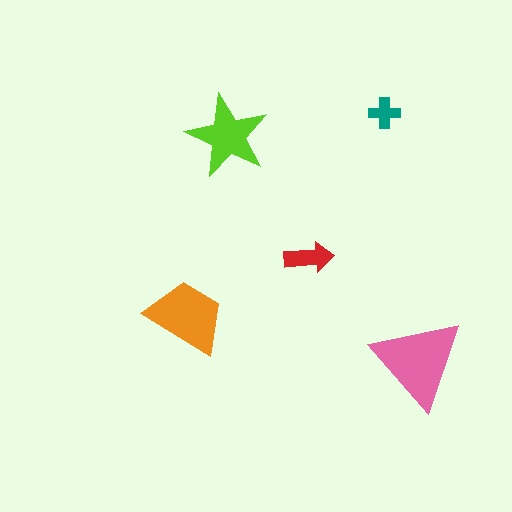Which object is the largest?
The pink triangle.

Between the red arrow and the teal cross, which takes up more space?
The red arrow.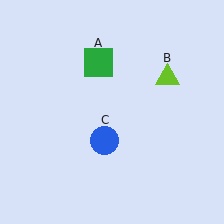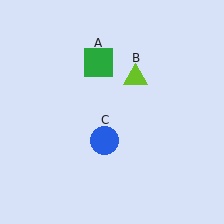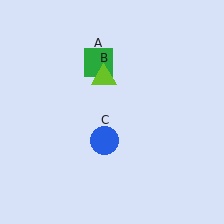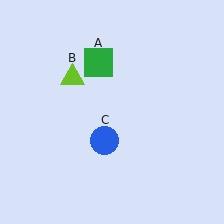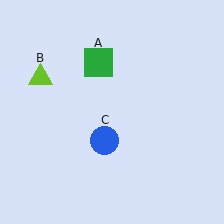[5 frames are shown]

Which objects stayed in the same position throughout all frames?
Green square (object A) and blue circle (object C) remained stationary.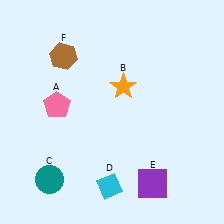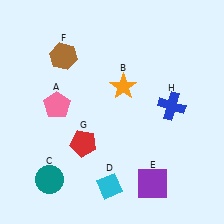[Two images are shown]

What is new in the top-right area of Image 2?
A blue cross (H) was added in the top-right area of Image 2.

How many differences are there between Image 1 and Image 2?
There are 2 differences between the two images.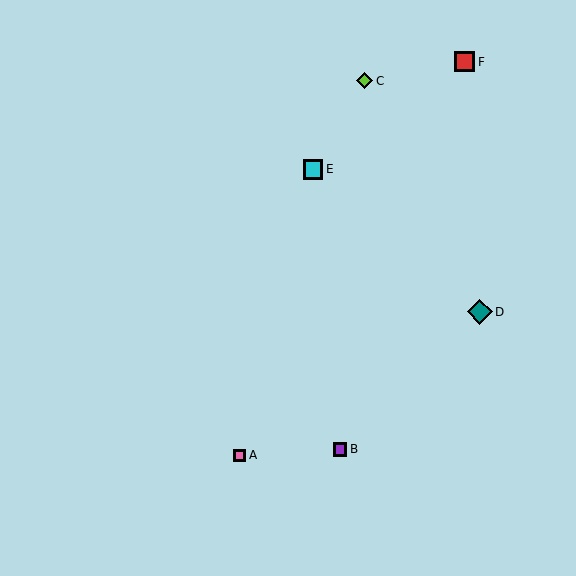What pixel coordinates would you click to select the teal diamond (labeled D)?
Click at (480, 312) to select the teal diamond D.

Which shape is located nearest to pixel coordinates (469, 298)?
The teal diamond (labeled D) at (480, 312) is nearest to that location.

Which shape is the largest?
The teal diamond (labeled D) is the largest.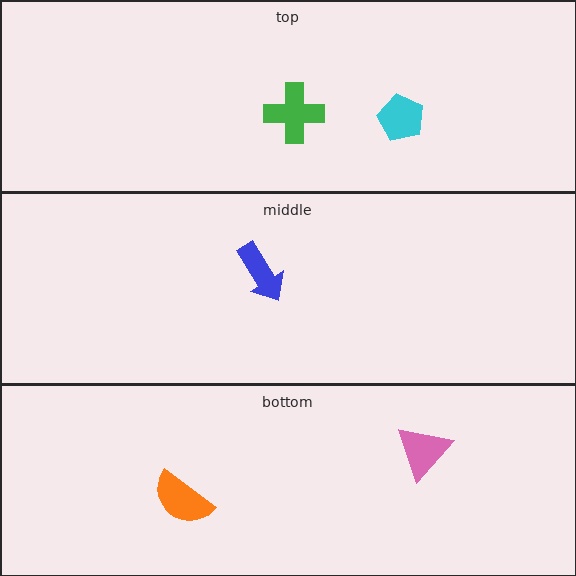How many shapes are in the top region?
2.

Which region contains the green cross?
The top region.